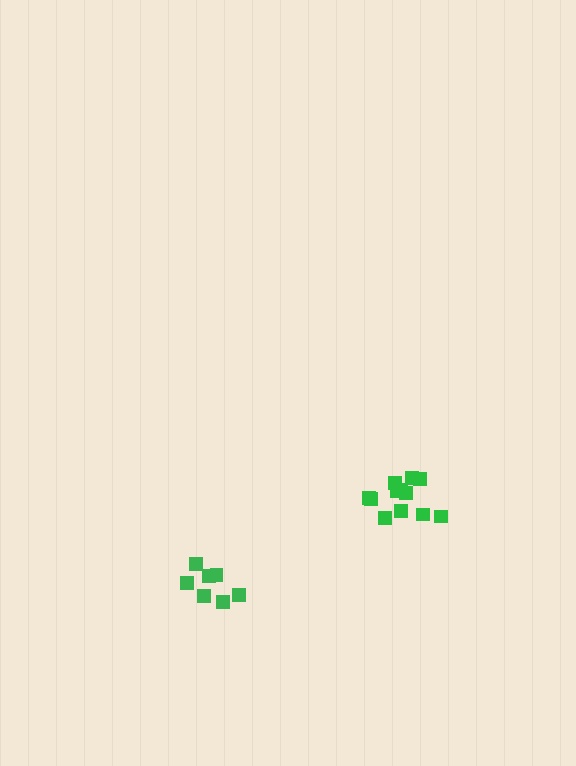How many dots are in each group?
Group 1: 12 dots, Group 2: 7 dots (19 total).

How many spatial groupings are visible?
There are 2 spatial groupings.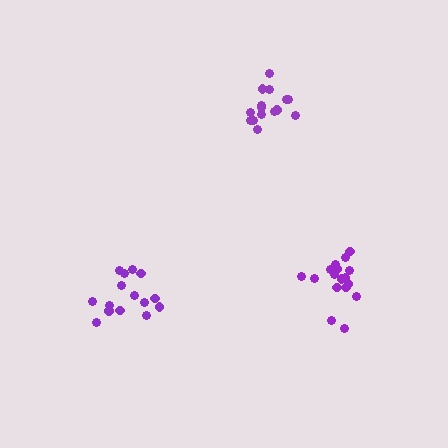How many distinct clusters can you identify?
There are 3 distinct clusters.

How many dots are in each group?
Group 1: 15 dots, Group 2: 15 dots, Group 3: 17 dots (47 total).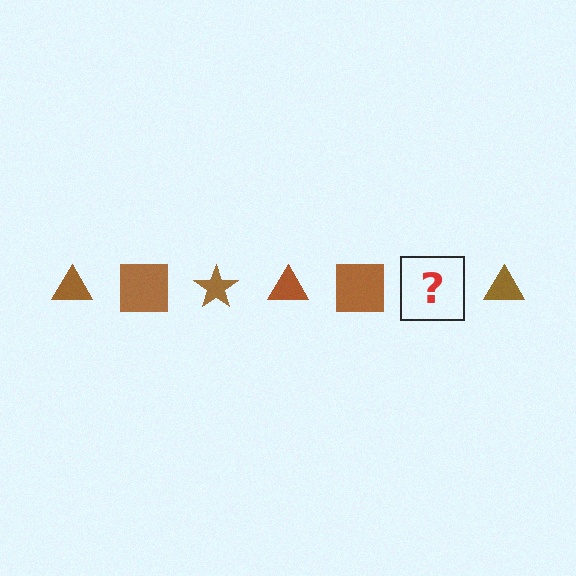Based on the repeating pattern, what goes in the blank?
The blank should be a brown star.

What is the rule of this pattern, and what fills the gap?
The rule is that the pattern cycles through triangle, square, star shapes in brown. The gap should be filled with a brown star.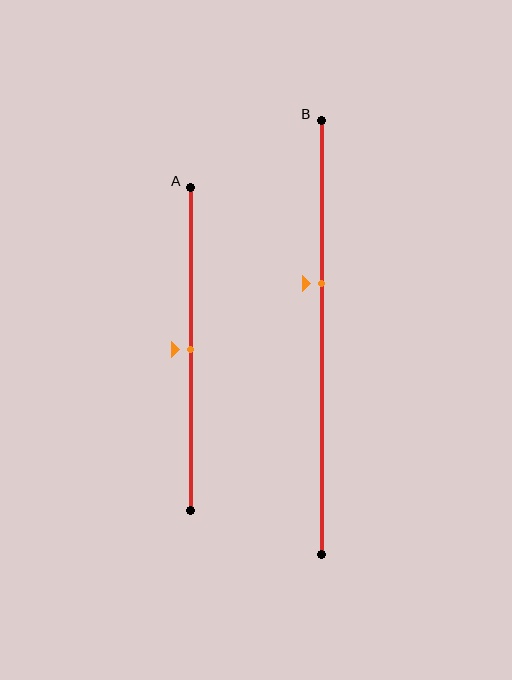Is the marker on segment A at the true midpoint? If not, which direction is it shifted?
Yes, the marker on segment A is at the true midpoint.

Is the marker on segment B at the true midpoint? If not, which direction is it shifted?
No, the marker on segment B is shifted upward by about 13% of the segment length.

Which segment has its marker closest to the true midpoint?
Segment A has its marker closest to the true midpoint.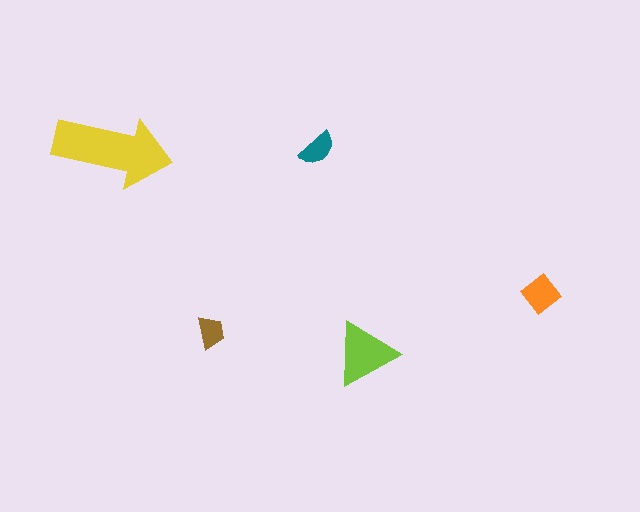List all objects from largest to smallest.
The yellow arrow, the lime triangle, the orange diamond, the teal semicircle, the brown trapezoid.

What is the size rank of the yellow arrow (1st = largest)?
1st.